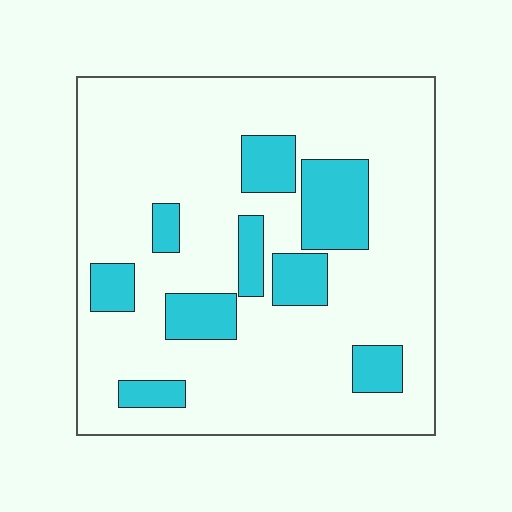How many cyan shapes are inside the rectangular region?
9.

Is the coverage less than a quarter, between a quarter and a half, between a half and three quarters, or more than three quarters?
Less than a quarter.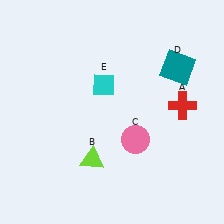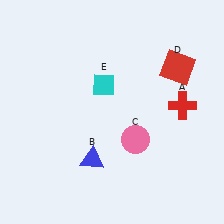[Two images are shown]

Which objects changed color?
B changed from lime to blue. D changed from teal to red.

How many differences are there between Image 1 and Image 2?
There are 2 differences between the two images.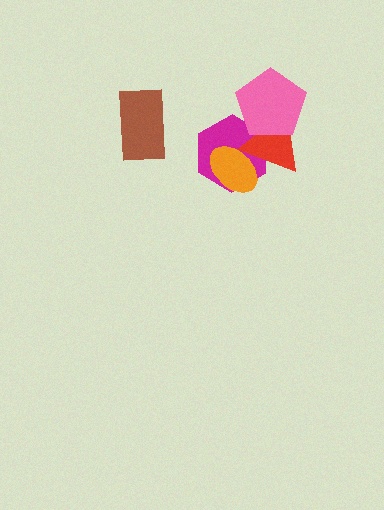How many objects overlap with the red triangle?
3 objects overlap with the red triangle.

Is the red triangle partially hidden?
Yes, it is partially covered by another shape.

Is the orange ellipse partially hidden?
No, no other shape covers it.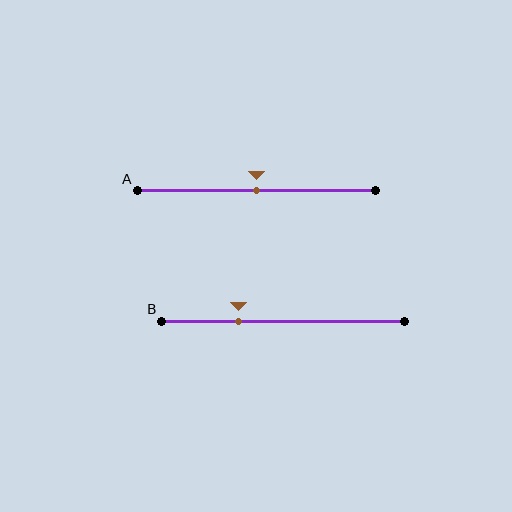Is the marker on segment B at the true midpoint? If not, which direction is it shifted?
No, the marker on segment B is shifted to the left by about 18% of the segment length.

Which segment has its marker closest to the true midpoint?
Segment A has its marker closest to the true midpoint.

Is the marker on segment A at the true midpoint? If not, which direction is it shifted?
Yes, the marker on segment A is at the true midpoint.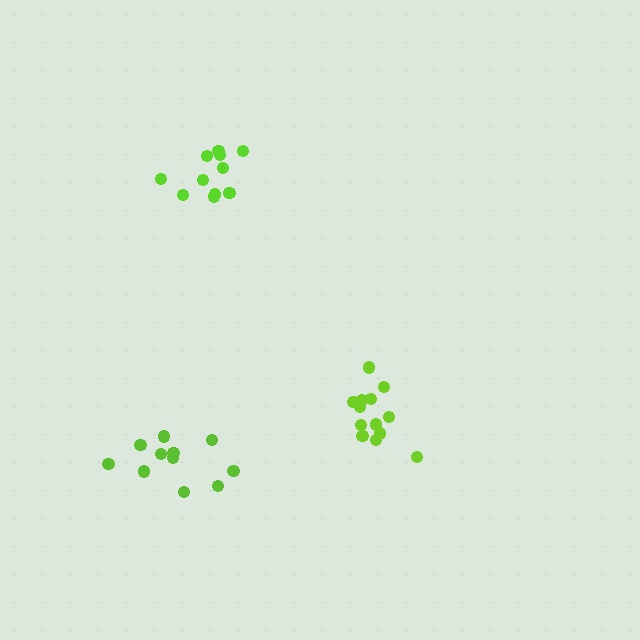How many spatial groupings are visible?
There are 3 spatial groupings.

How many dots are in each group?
Group 1: 13 dots, Group 2: 11 dots, Group 3: 11 dots (35 total).